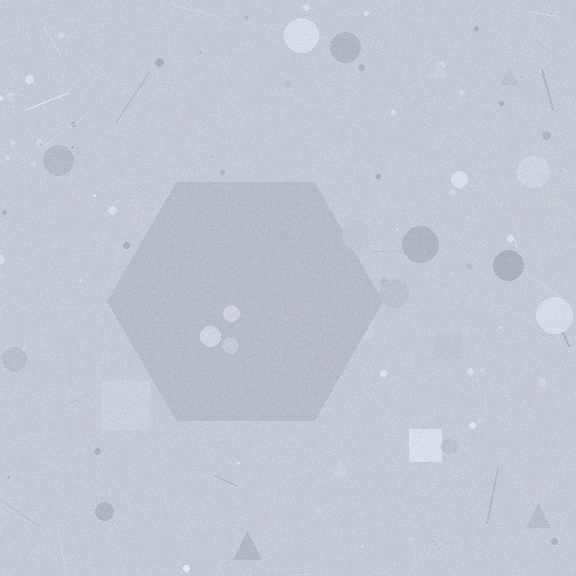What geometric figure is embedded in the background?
A hexagon is embedded in the background.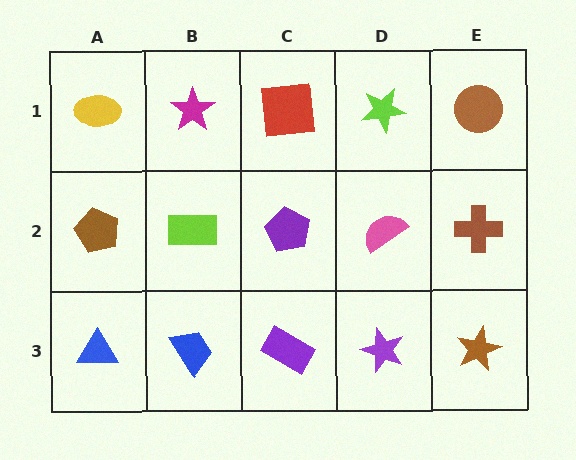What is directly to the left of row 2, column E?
A pink semicircle.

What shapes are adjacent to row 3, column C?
A purple pentagon (row 2, column C), a blue trapezoid (row 3, column B), a purple star (row 3, column D).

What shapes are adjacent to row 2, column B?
A magenta star (row 1, column B), a blue trapezoid (row 3, column B), a brown pentagon (row 2, column A), a purple pentagon (row 2, column C).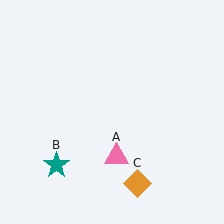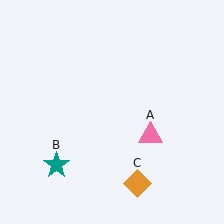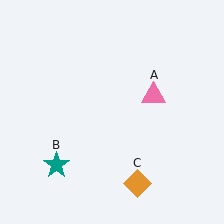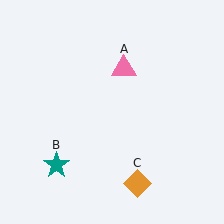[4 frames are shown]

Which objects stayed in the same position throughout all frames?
Teal star (object B) and orange diamond (object C) remained stationary.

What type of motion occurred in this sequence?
The pink triangle (object A) rotated counterclockwise around the center of the scene.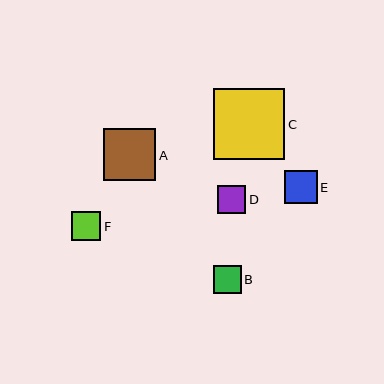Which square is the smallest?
Square B is the smallest with a size of approximately 28 pixels.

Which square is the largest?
Square C is the largest with a size of approximately 71 pixels.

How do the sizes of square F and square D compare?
Square F and square D are approximately the same size.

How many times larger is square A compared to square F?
Square A is approximately 1.8 times the size of square F.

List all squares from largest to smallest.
From largest to smallest: C, A, E, F, D, B.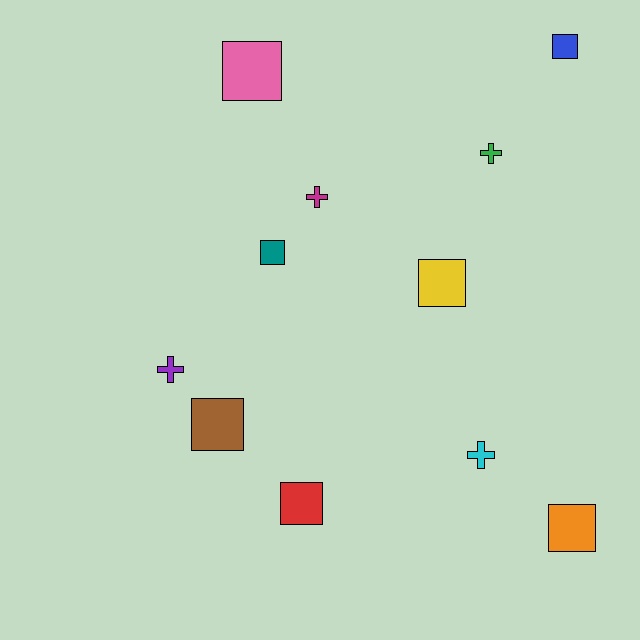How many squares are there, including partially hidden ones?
There are 7 squares.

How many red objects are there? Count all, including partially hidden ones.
There is 1 red object.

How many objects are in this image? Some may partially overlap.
There are 11 objects.